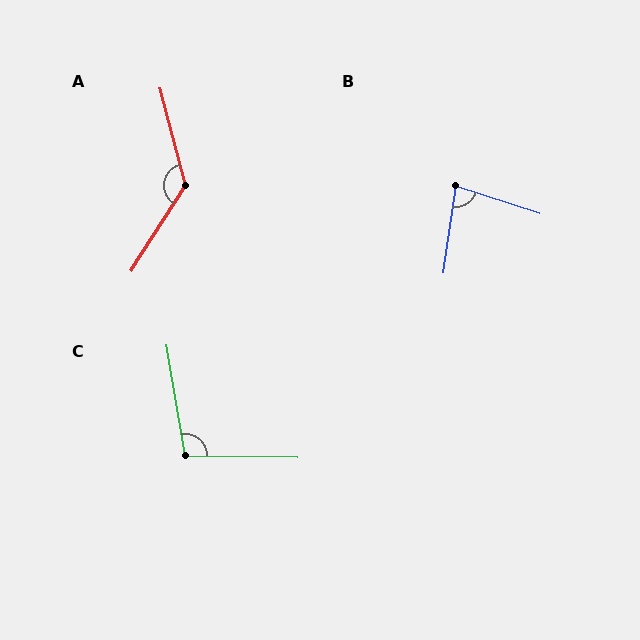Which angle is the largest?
A, at approximately 132 degrees.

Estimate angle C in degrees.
Approximately 100 degrees.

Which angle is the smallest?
B, at approximately 80 degrees.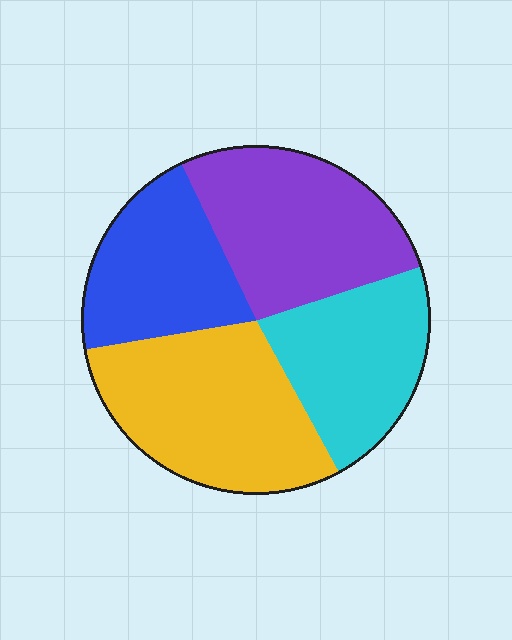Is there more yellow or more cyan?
Yellow.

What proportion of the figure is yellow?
Yellow covers 30% of the figure.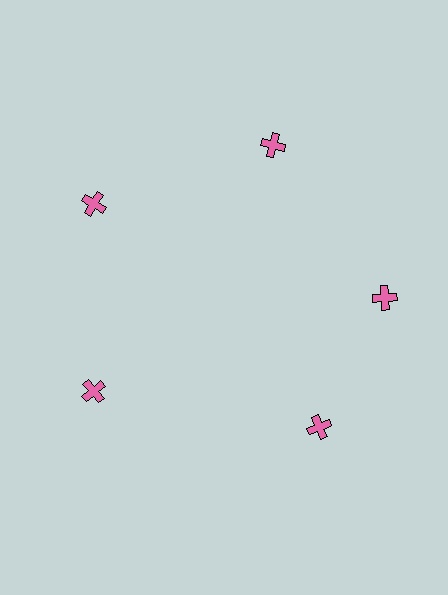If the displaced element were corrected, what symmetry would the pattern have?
It would have 5-fold rotational symmetry — the pattern would map onto itself every 72 degrees.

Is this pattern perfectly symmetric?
No. The 5 pink crosses are arranged in a ring, but one element near the 5 o'clock position is rotated out of alignment along the ring, breaking the 5-fold rotational symmetry.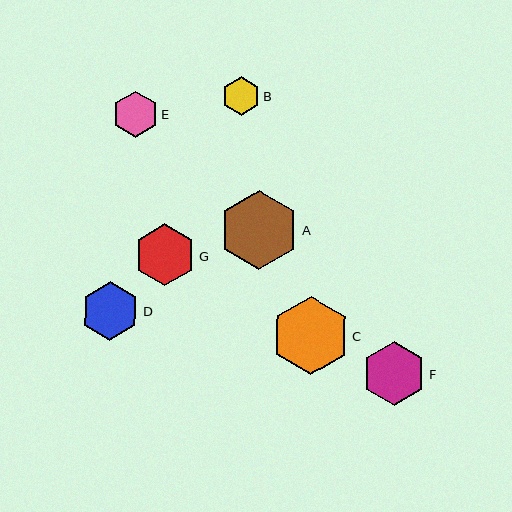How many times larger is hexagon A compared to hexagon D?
Hexagon A is approximately 1.4 times the size of hexagon D.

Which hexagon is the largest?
Hexagon A is the largest with a size of approximately 80 pixels.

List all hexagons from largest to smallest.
From largest to smallest: A, C, F, G, D, E, B.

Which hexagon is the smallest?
Hexagon B is the smallest with a size of approximately 38 pixels.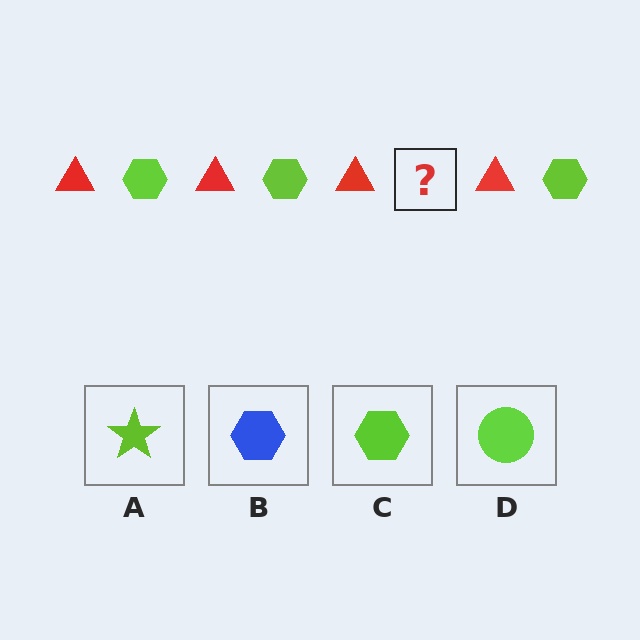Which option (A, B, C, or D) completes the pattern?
C.